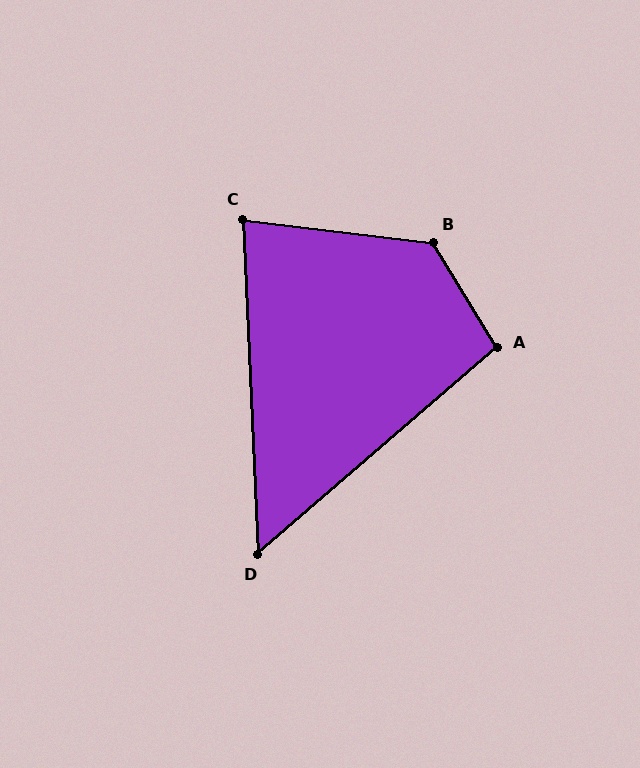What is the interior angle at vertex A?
Approximately 99 degrees (obtuse).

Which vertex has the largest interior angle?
B, at approximately 128 degrees.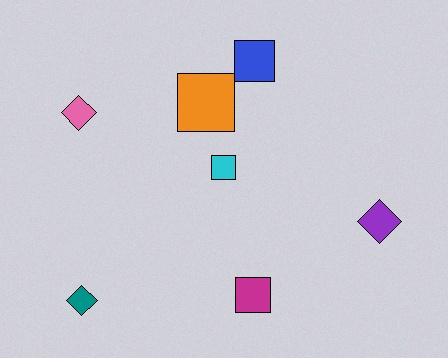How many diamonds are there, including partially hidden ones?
There are 3 diamonds.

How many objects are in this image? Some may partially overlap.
There are 7 objects.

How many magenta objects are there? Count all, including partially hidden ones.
There is 1 magenta object.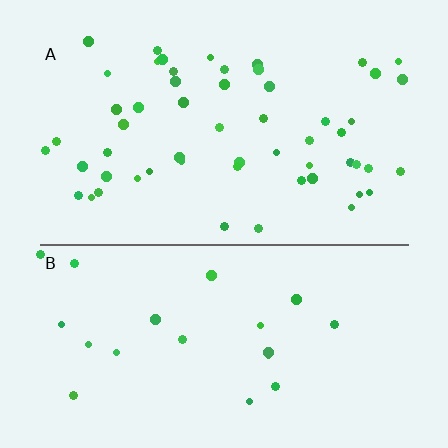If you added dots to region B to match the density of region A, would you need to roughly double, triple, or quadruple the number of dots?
Approximately triple.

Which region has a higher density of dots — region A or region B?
A (the top).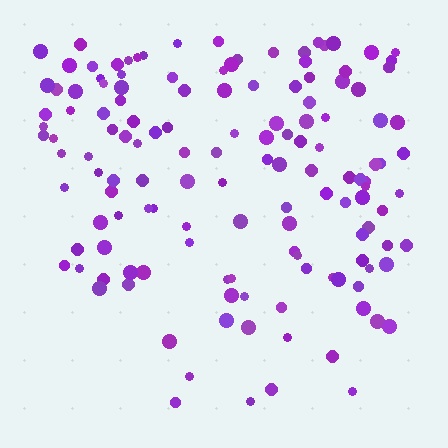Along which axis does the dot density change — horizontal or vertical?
Vertical.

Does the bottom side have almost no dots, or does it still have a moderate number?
Still a moderate number, just noticeably fewer than the top.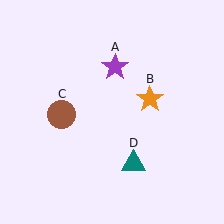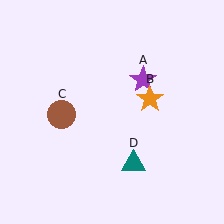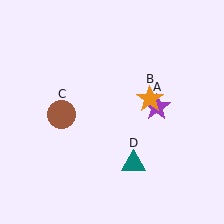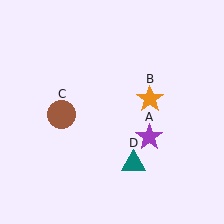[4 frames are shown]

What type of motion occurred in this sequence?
The purple star (object A) rotated clockwise around the center of the scene.